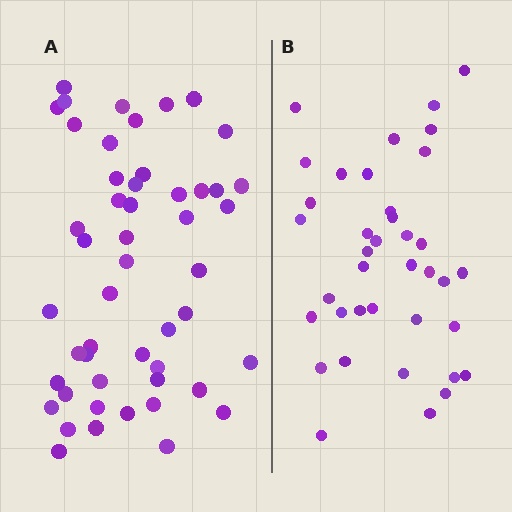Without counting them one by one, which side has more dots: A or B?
Region A (the left region) has more dots.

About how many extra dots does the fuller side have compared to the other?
Region A has roughly 12 or so more dots than region B.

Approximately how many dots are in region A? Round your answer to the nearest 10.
About 50 dots.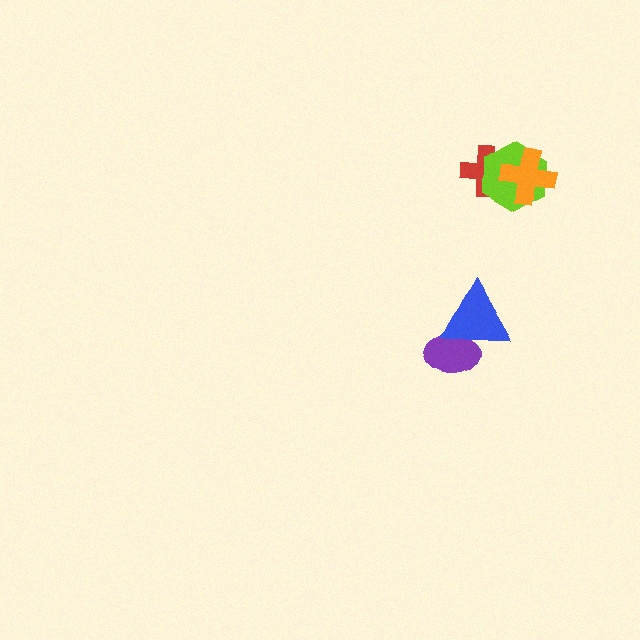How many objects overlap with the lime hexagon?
2 objects overlap with the lime hexagon.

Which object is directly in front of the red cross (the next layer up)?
The lime hexagon is directly in front of the red cross.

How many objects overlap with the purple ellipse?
1 object overlaps with the purple ellipse.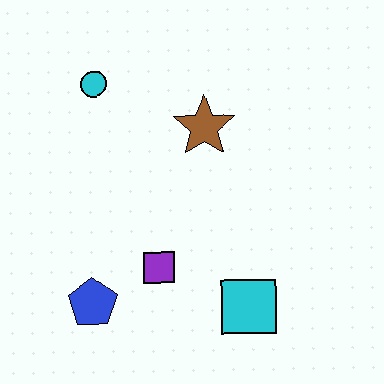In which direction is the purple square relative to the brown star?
The purple square is below the brown star.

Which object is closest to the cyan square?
The purple square is closest to the cyan square.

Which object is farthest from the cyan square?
The cyan circle is farthest from the cyan square.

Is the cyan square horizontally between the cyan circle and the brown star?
No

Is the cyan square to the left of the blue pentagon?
No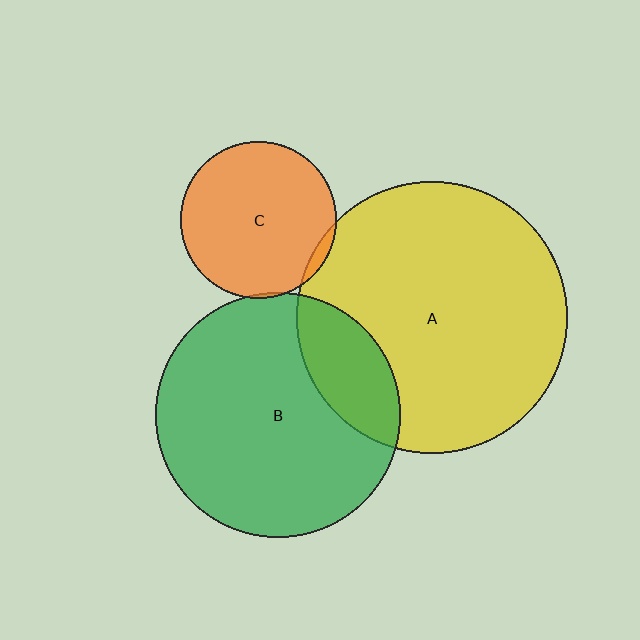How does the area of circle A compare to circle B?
Approximately 1.2 times.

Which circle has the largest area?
Circle A (yellow).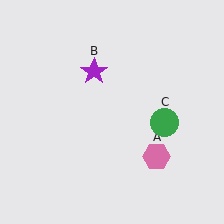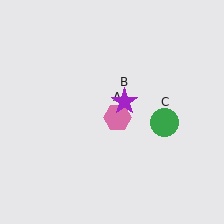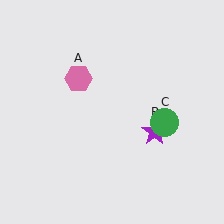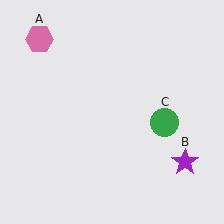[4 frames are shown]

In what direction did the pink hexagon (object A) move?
The pink hexagon (object A) moved up and to the left.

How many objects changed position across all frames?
2 objects changed position: pink hexagon (object A), purple star (object B).